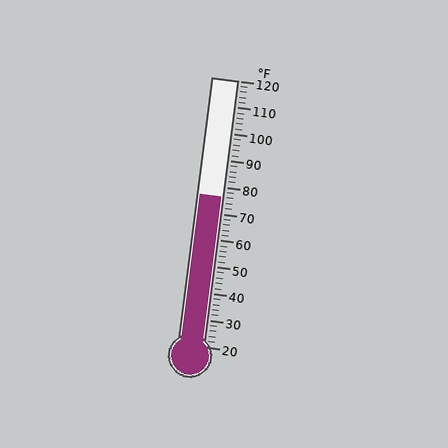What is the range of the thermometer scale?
The thermometer scale ranges from 20°F to 120°F.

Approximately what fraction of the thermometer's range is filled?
The thermometer is filled to approximately 55% of its range.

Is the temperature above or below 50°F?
The temperature is above 50°F.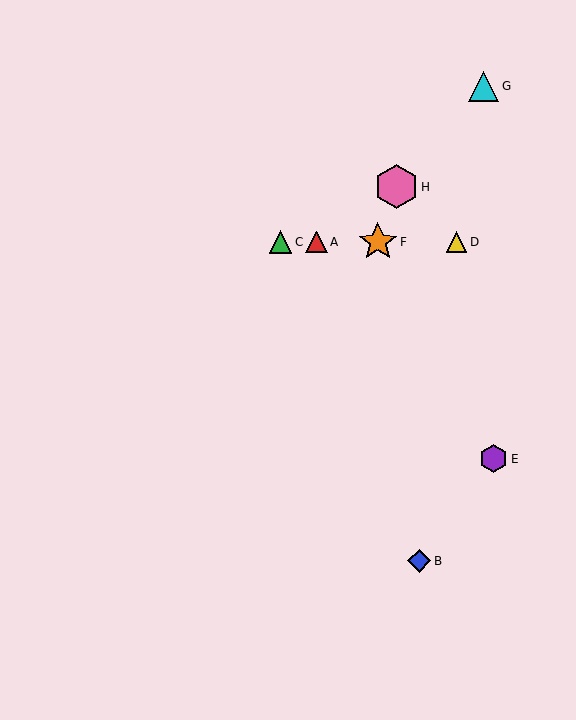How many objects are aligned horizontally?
4 objects (A, C, D, F) are aligned horizontally.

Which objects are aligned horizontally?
Objects A, C, D, F are aligned horizontally.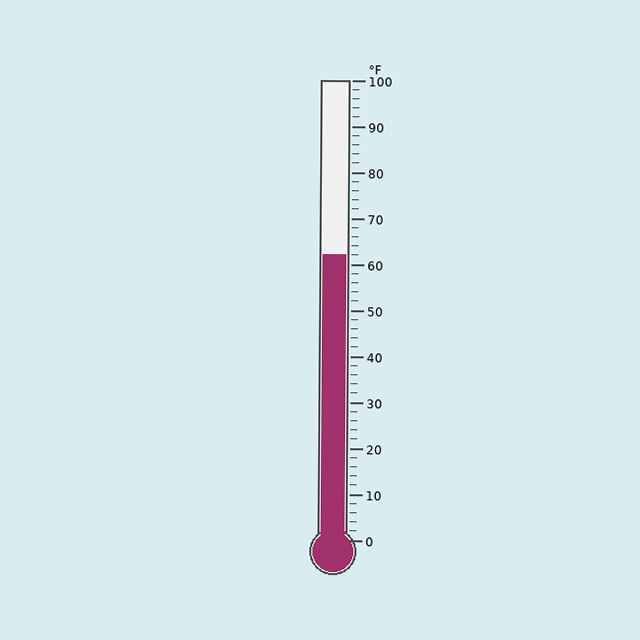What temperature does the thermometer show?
The thermometer shows approximately 62°F.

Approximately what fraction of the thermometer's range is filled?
The thermometer is filled to approximately 60% of its range.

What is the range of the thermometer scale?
The thermometer scale ranges from 0°F to 100°F.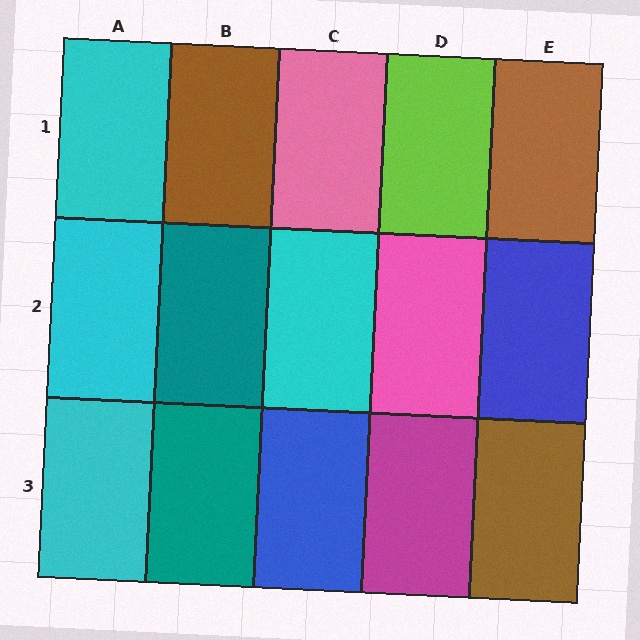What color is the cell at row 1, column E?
Brown.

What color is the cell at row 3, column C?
Blue.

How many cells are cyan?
4 cells are cyan.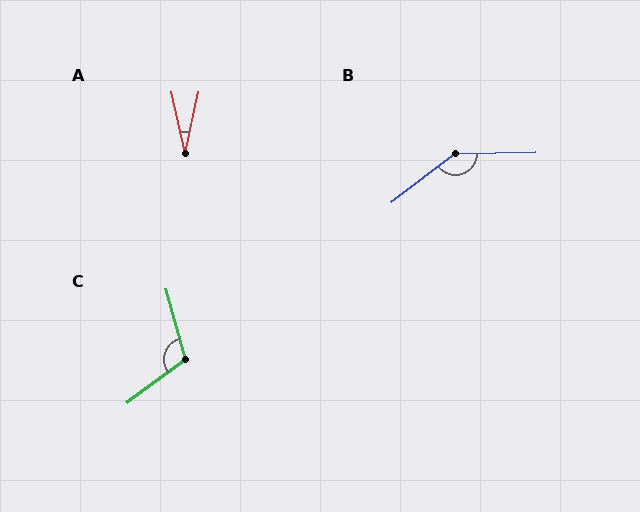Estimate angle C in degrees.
Approximately 112 degrees.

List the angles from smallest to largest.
A (25°), C (112°), B (143°).